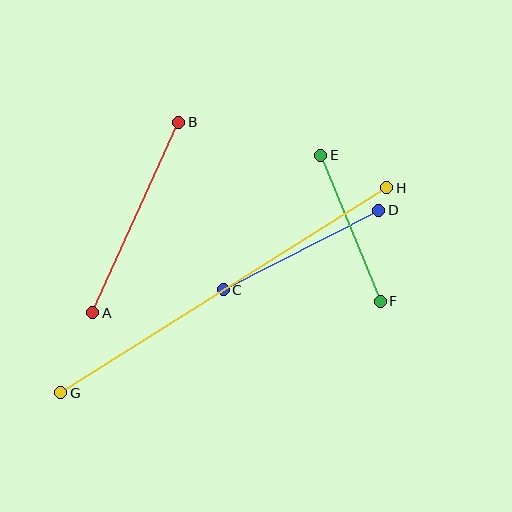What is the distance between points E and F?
The distance is approximately 157 pixels.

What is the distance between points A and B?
The distance is approximately 209 pixels.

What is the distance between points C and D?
The distance is approximately 175 pixels.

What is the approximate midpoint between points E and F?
The midpoint is at approximately (350, 228) pixels.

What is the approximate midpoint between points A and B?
The midpoint is at approximately (136, 217) pixels.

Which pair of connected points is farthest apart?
Points G and H are farthest apart.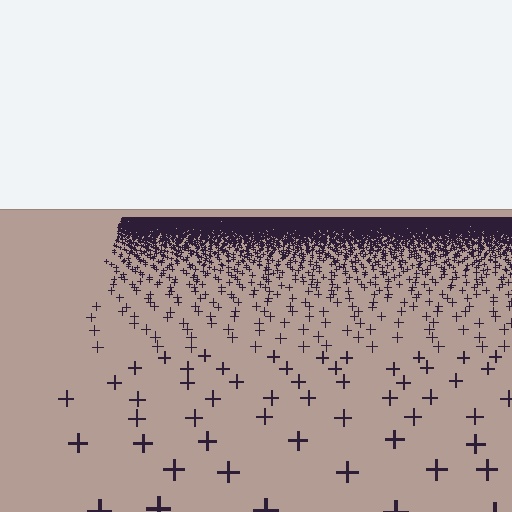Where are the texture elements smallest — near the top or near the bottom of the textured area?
Near the top.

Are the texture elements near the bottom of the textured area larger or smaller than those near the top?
Larger. Near the bottom, elements are closer to the viewer and appear at a bigger on-screen size.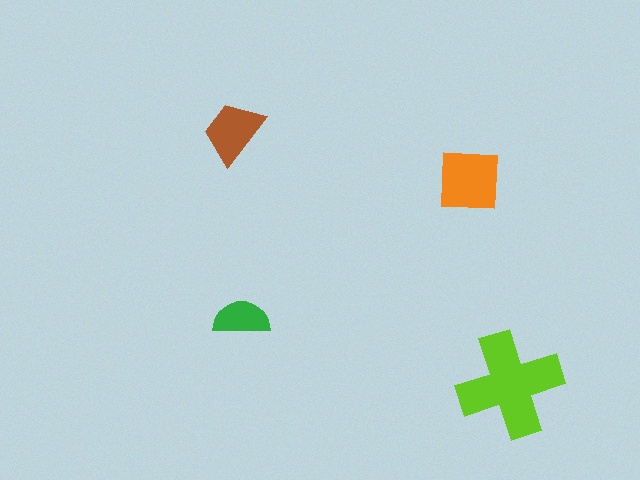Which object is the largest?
The lime cross.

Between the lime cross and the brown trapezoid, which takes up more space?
The lime cross.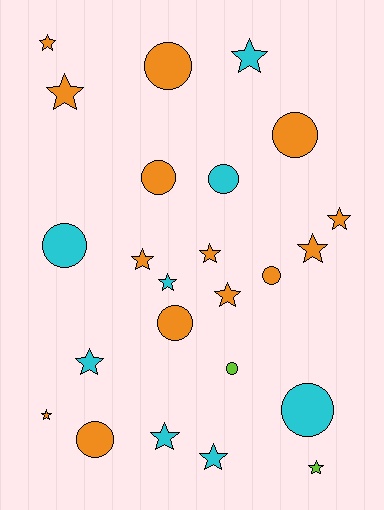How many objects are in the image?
There are 24 objects.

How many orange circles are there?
There are 6 orange circles.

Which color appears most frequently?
Orange, with 14 objects.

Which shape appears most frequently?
Star, with 14 objects.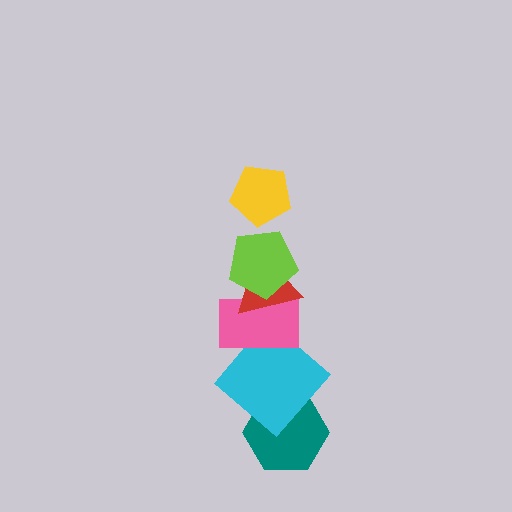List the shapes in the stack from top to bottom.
From top to bottom: the yellow pentagon, the lime pentagon, the red triangle, the pink rectangle, the cyan diamond, the teal hexagon.